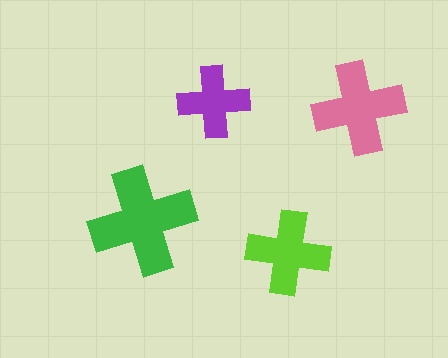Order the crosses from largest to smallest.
the green one, the pink one, the lime one, the purple one.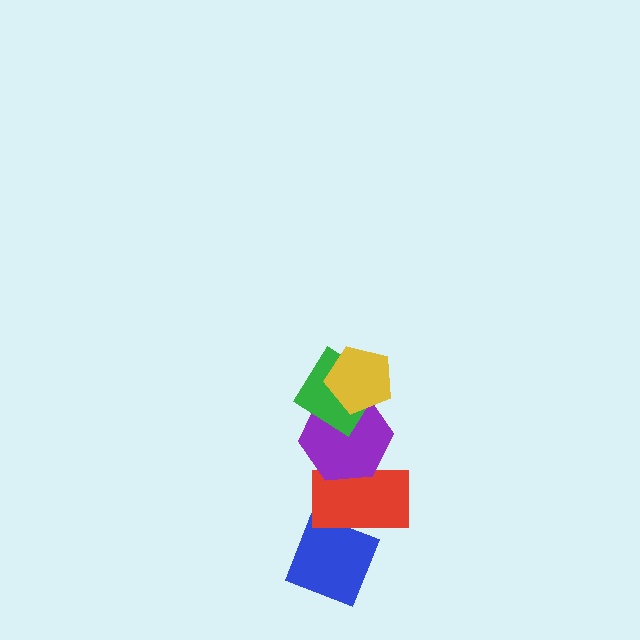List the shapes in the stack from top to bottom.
From top to bottom: the yellow pentagon, the green diamond, the purple hexagon, the red rectangle, the blue diamond.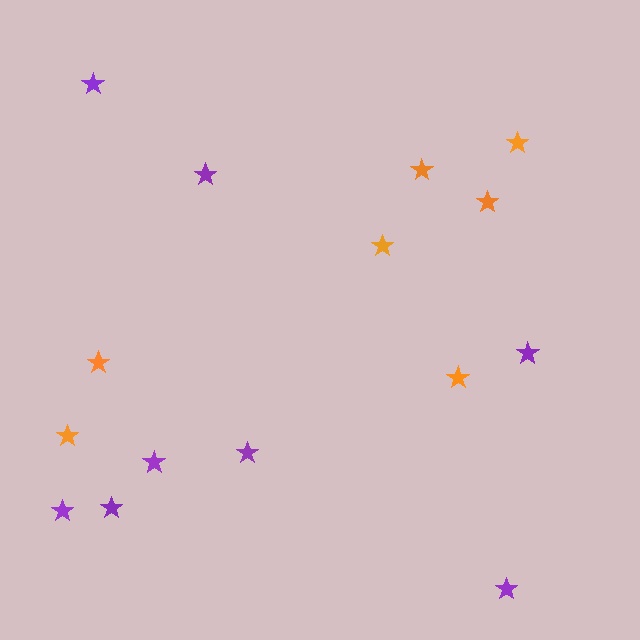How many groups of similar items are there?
There are 2 groups: one group of orange stars (7) and one group of purple stars (8).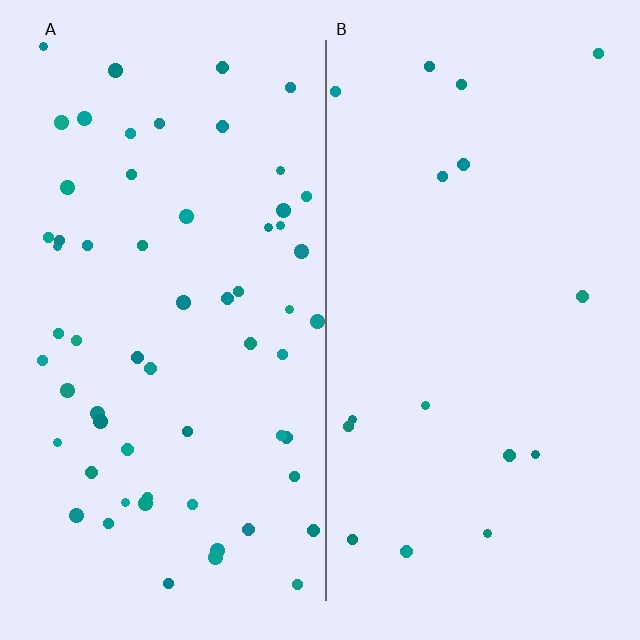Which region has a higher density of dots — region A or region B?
A (the left).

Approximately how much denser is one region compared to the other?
Approximately 3.6× — region A over region B.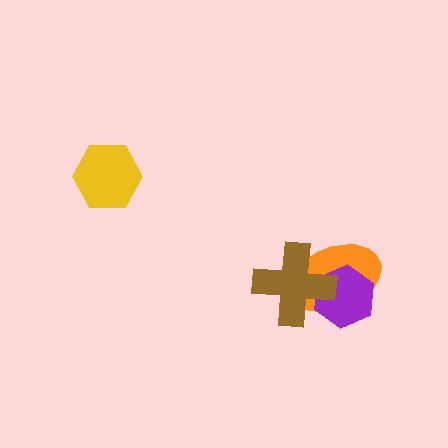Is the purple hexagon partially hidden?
Yes, it is partially covered by another shape.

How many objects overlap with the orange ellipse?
2 objects overlap with the orange ellipse.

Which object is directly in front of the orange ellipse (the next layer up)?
The purple hexagon is directly in front of the orange ellipse.